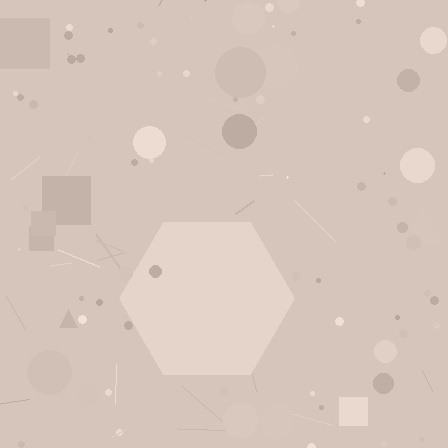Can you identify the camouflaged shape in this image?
The camouflaged shape is a hexagon.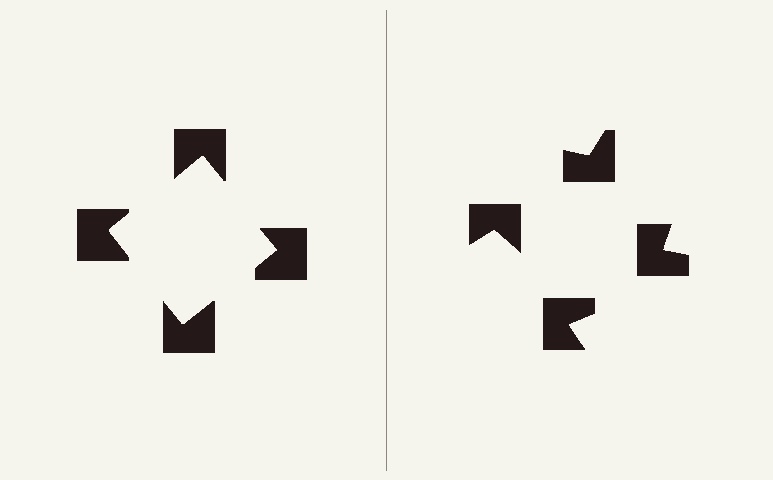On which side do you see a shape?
An illusory square appears on the left side. On the right side the wedge cuts are rotated, so no coherent shape forms.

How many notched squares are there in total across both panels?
8 — 4 on each side.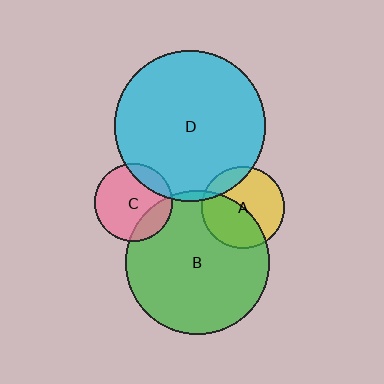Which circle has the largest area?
Circle D (cyan).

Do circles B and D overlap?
Yes.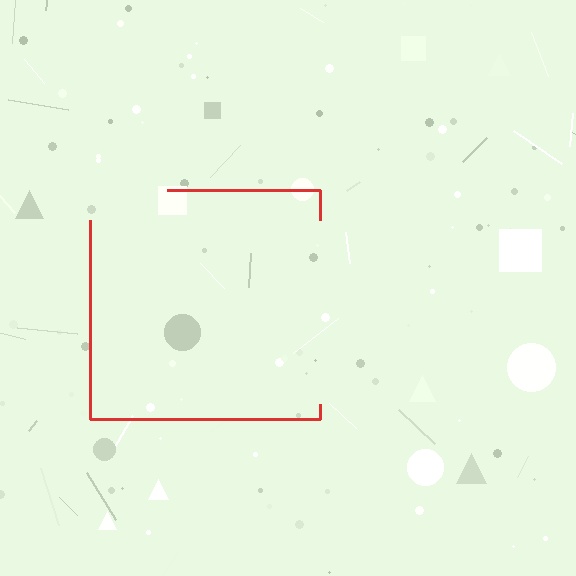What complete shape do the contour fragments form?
The contour fragments form a square.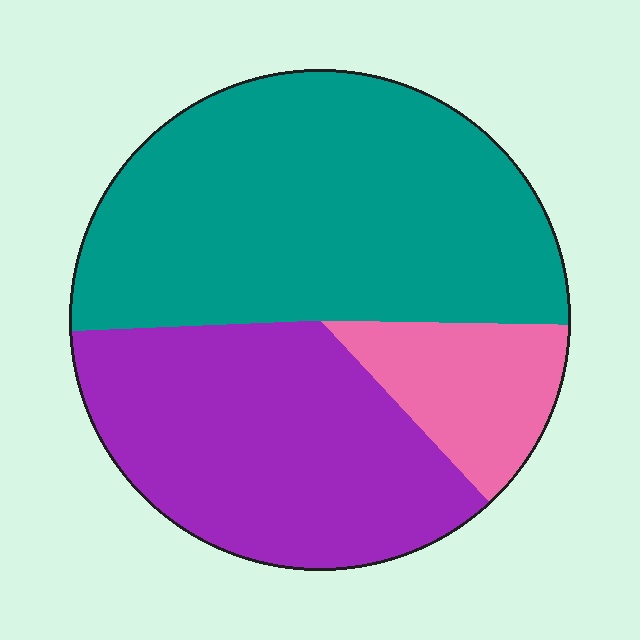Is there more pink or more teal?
Teal.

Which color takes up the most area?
Teal, at roughly 50%.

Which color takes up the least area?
Pink, at roughly 15%.